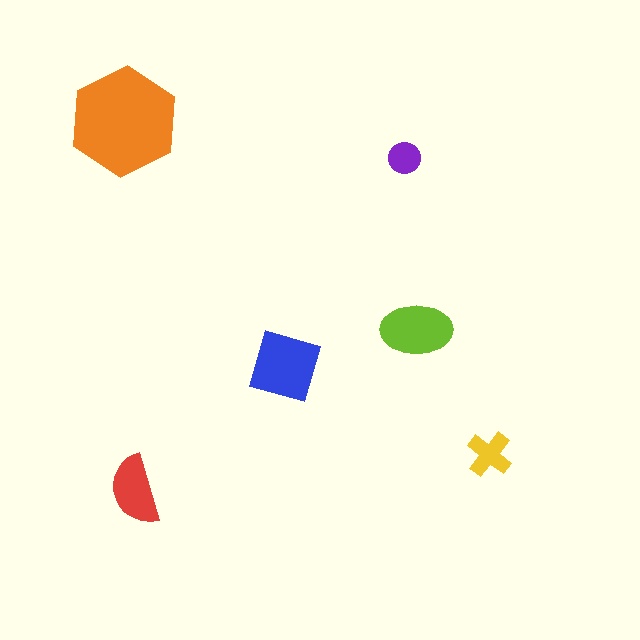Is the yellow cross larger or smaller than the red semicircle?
Smaller.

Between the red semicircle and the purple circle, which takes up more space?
The red semicircle.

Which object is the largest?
The orange hexagon.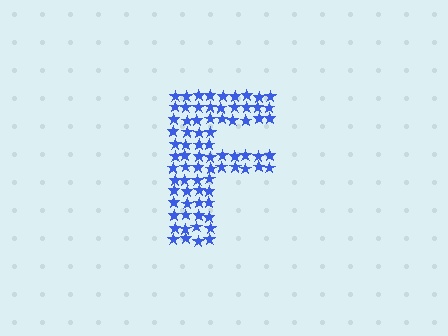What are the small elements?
The small elements are stars.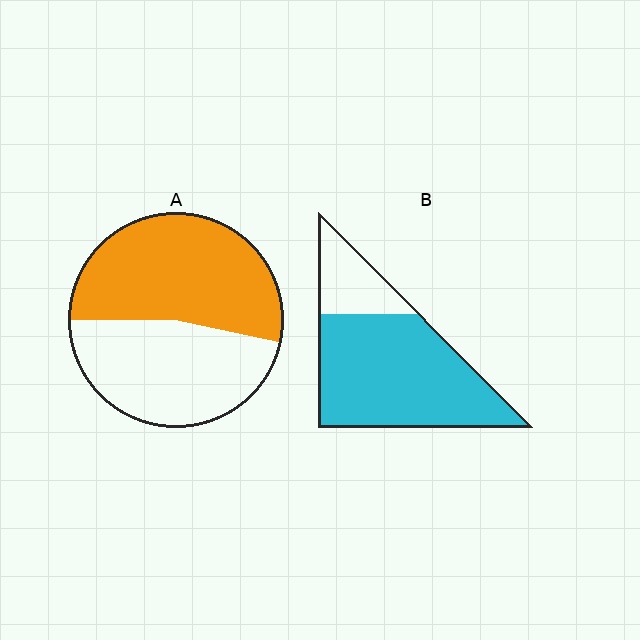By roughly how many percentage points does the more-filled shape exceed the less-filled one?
By roughly 25 percentage points (B over A).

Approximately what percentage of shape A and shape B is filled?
A is approximately 55% and B is approximately 75%.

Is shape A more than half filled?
Roughly half.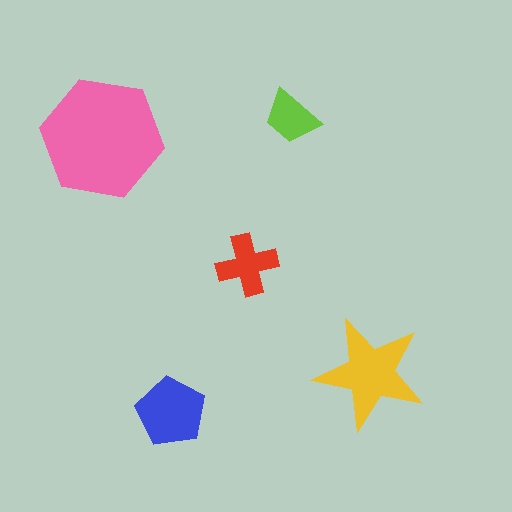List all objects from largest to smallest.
The pink hexagon, the yellow star, the blue pentagon, the red cross, the lime trapezoid.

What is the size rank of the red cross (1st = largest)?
4th.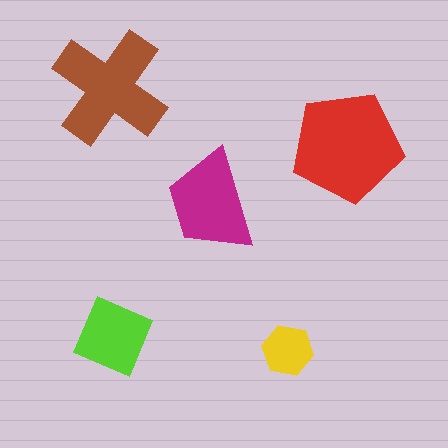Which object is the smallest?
The yellow hexagon.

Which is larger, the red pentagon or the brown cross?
The red pentagon.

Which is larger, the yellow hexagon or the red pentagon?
The red pentagon.